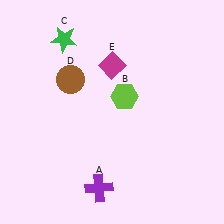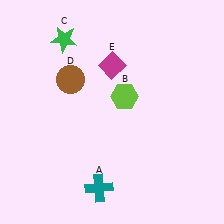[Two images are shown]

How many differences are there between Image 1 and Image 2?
There is 1 difference between the two images.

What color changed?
The cross (A) changed from purple in Image 1 to teal in Image 2.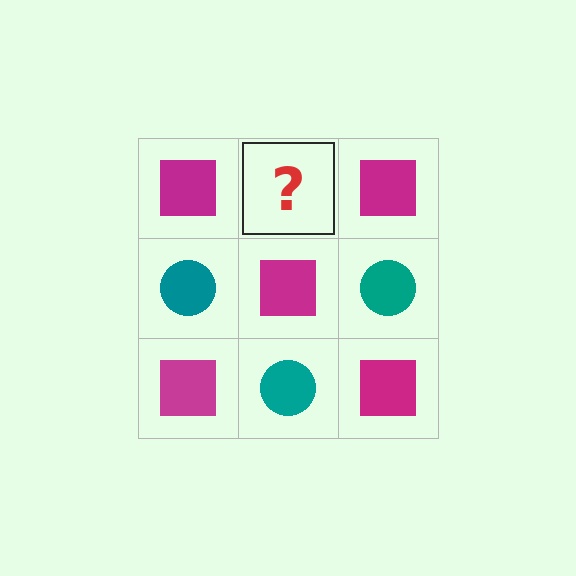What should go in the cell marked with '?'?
The missing cell should contain a teal circle.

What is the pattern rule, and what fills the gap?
The rule is that it alternates magenta square and teal circle in a checkerboard pattern. The gap should be filled with a teal circle.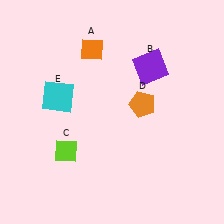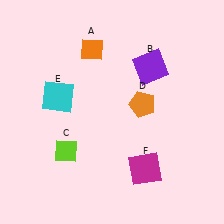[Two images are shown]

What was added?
A magenta square (F) was added in Image 2.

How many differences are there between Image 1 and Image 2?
There is 1 difference between the two images.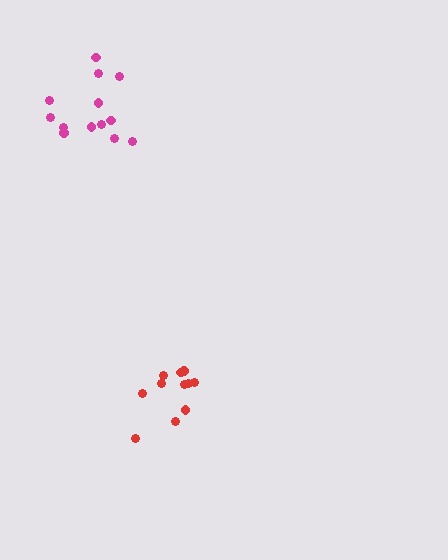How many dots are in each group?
Group 1: 13 dots, Group 2: 11 dots (24 total).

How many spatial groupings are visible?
There are 2 spatial groupings.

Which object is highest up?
The magenta cluster is topmost.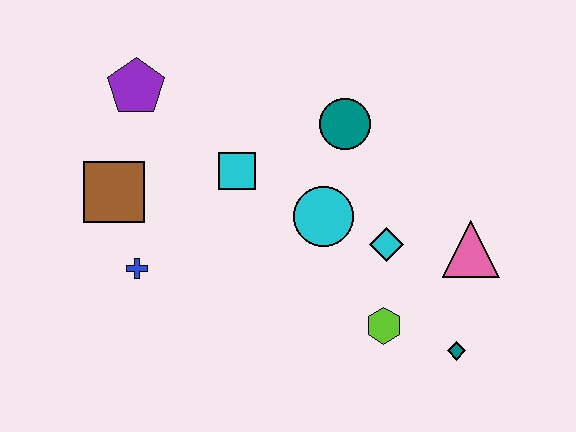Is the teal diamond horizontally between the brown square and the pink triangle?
Yes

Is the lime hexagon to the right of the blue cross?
Yes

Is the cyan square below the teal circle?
Yes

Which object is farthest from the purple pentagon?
The teal diamond is farthest from the purple pentagon.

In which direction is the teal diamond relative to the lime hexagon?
The teal diamond is to the right of the lime hexagon.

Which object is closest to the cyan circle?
The cyan diamond is closest to the cyan circle.